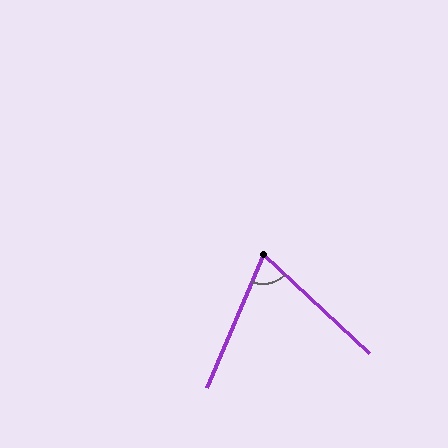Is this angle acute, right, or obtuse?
It is acute.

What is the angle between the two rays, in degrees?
Approximately 70 degrees.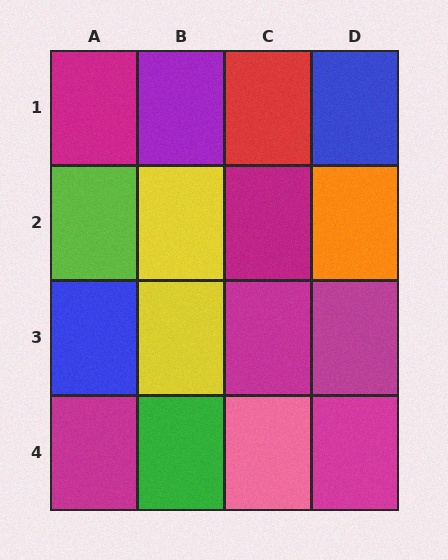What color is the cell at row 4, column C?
Pink.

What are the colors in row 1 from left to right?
Magenta, purple, red, blue.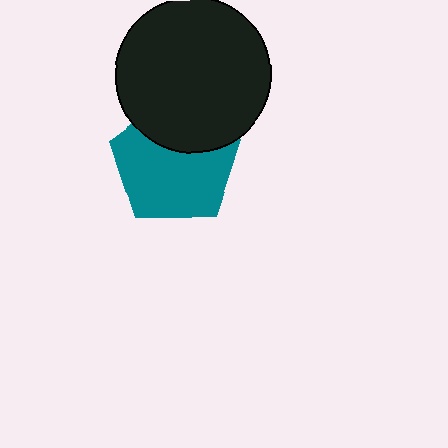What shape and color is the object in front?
The object in front is a black circle.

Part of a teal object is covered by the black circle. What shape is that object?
It is a pentagon.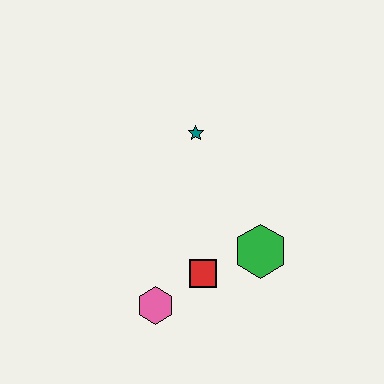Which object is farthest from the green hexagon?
The teal star is farthest from the green hexagon.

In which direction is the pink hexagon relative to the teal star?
The pink hexagon is below the teal star.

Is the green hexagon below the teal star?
Yes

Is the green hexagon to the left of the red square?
No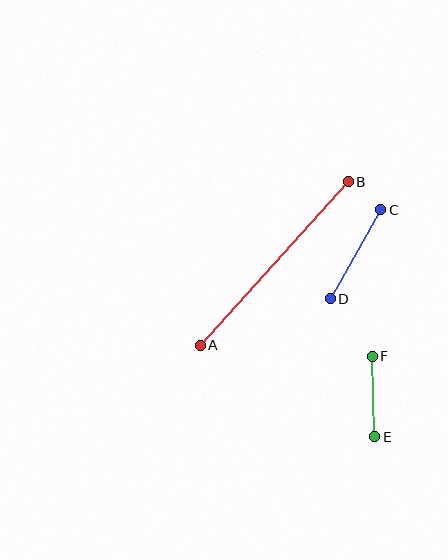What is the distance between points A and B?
The distance is approximately 220 pixels.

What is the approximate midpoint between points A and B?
The midpoint is at approximately (274, 263) pixels.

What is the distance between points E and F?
The distance is approximately 81 pixels.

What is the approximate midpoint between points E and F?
The midpoint is at approximately (374, 397) pixels.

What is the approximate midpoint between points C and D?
The midpoint is at approximately (356, 254) pixels.